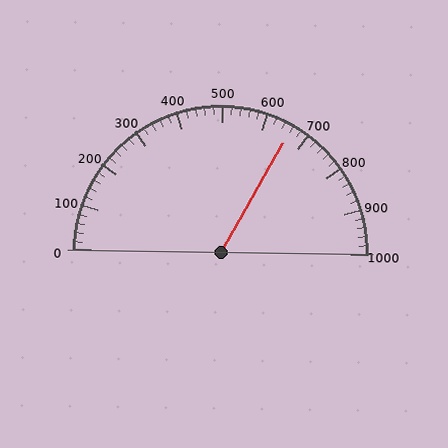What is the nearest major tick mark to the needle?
The nearest major tick mark is 700.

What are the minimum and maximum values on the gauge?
The gauge ranges from 0 to 1000.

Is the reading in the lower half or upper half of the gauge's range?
The reading is in the upper half of the range (0 to 1000).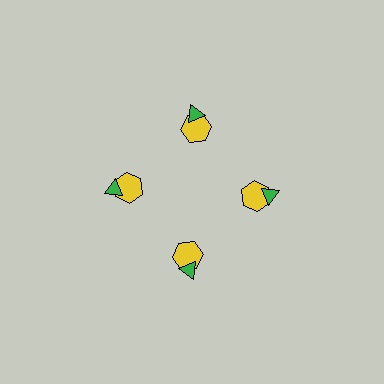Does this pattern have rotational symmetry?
Yes, this pattern has 4-fold rotational symmetry. It looks the same after rotating 90 degrees around the center.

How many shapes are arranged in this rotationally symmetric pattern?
There are 8 shapes, arranged in 4 groups of 2.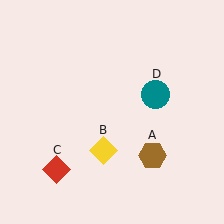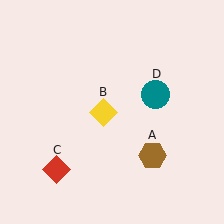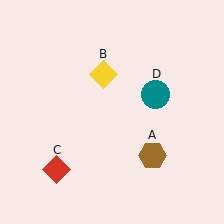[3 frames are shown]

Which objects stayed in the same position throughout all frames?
Brown hexagon (object A) and red diamond (object C) and teal circle (object D) remained stationary.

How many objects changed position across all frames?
1 object changed position: yellow diamond (object B).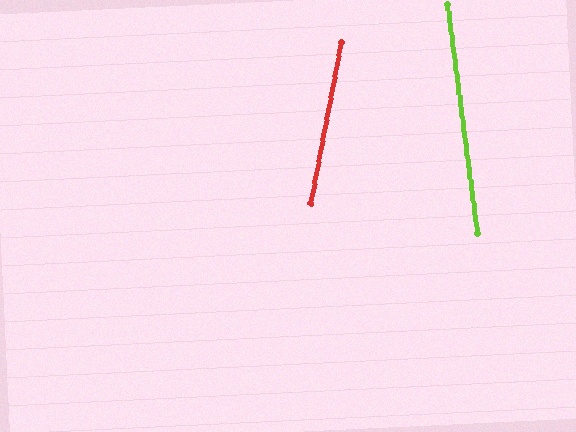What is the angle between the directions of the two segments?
Approximately 18 degrees.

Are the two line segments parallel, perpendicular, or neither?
Neither parallel nor perpendicular — they differ by about 18°.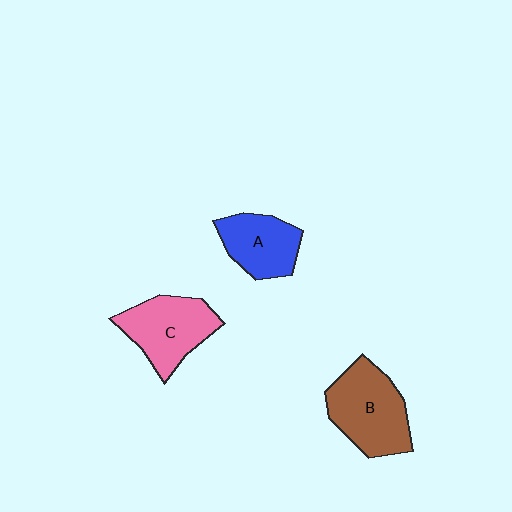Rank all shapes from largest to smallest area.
From largest to smallest: B (brown), C (pink), A (blue).